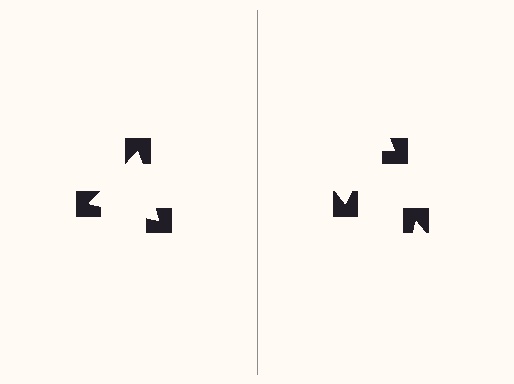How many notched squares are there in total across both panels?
6 — 3 on each side.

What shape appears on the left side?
An illusory triangle.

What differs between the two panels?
The notched squares are positioned identically on both sides; only the wedge orientations differ. On the left they align to a triangle; on the right they are misaligned.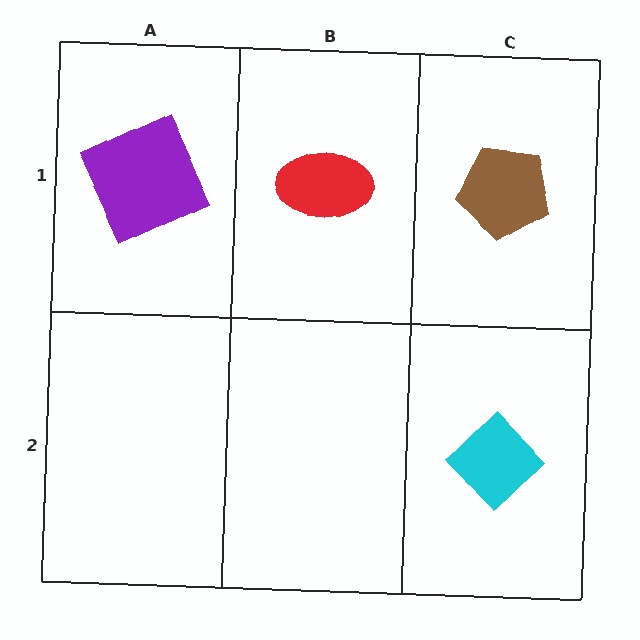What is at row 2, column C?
A cyan diamond.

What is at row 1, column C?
A brown pentagon.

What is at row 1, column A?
A purple square.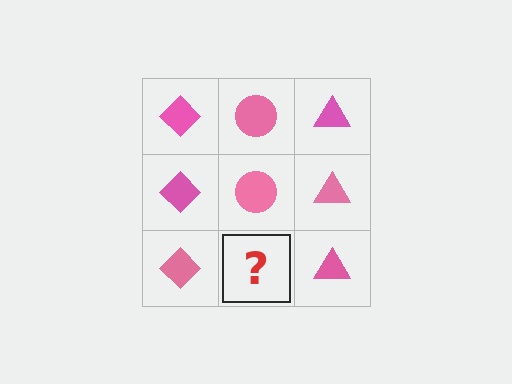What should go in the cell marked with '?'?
The missing cell should contain a pink circle.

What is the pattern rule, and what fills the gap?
The rule is that each column has a consistent shape. The gap should be filled with a pink circle.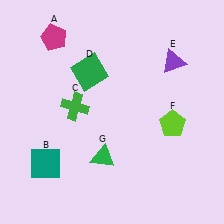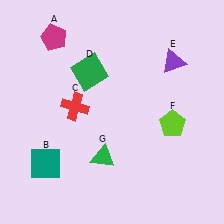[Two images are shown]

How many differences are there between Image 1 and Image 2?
There is 1 difference between the two images.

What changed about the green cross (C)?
In Image 1, C is green. In Image 2, it changed to red.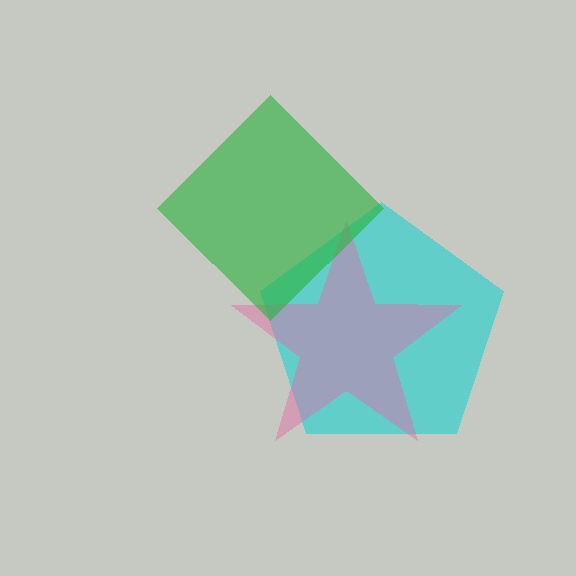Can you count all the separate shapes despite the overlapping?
Yes, there are 3 separate shapes.